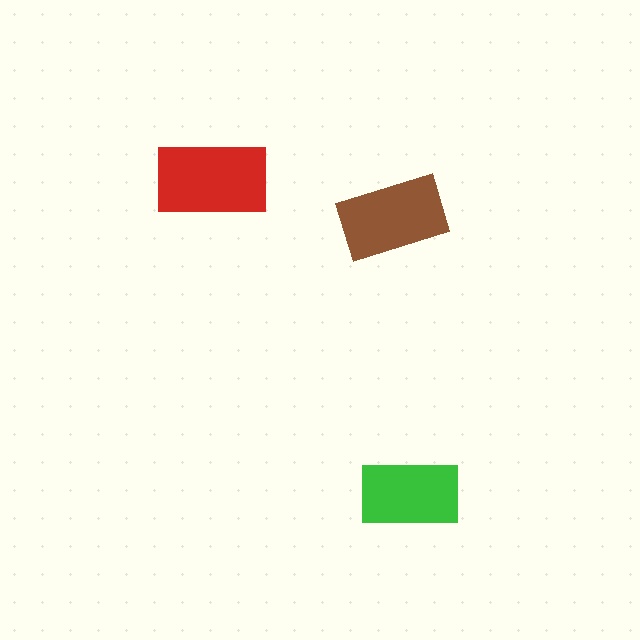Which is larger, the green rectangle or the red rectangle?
The red one.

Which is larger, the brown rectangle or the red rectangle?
The red one.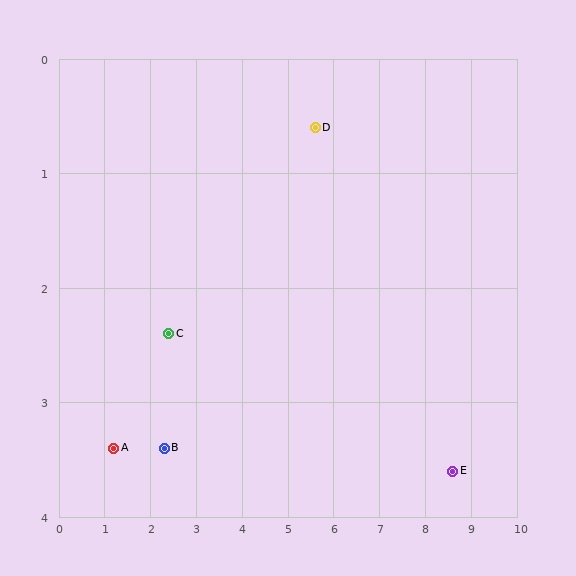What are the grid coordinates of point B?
Point B is at approximately (2.3, 3.4).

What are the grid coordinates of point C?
Point C is at approximately (2.4, 2.4).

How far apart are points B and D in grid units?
Points B and D are about 4.3 grid units apart.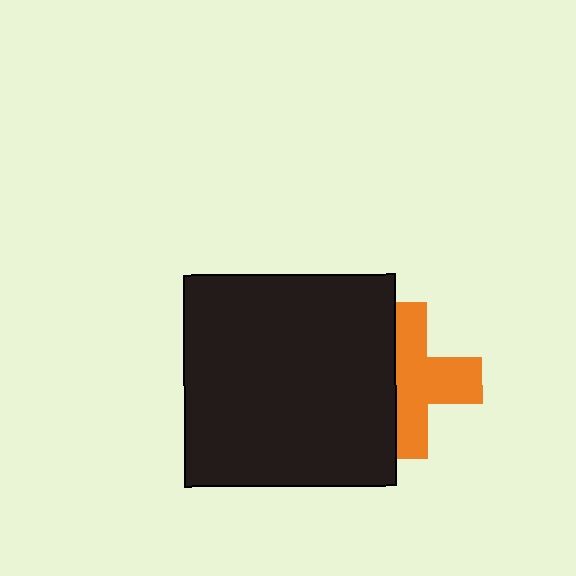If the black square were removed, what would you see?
You would see the complete orange cross.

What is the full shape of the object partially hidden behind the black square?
The partially hidden object is an orange cross.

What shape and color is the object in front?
The object in front is a black square.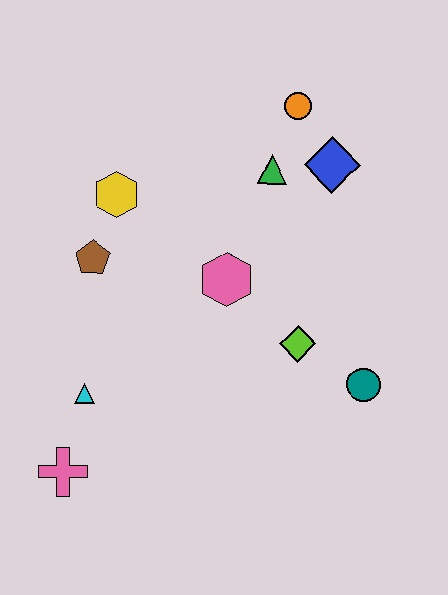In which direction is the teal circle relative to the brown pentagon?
The teal circle is to the right of the brown pentagon.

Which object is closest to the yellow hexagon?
The brown pentagon is closest to the yellow hexagon.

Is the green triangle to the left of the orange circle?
Yes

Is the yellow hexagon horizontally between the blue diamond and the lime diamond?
No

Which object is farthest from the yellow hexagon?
The teal circle is farthest from the yellow hexagon.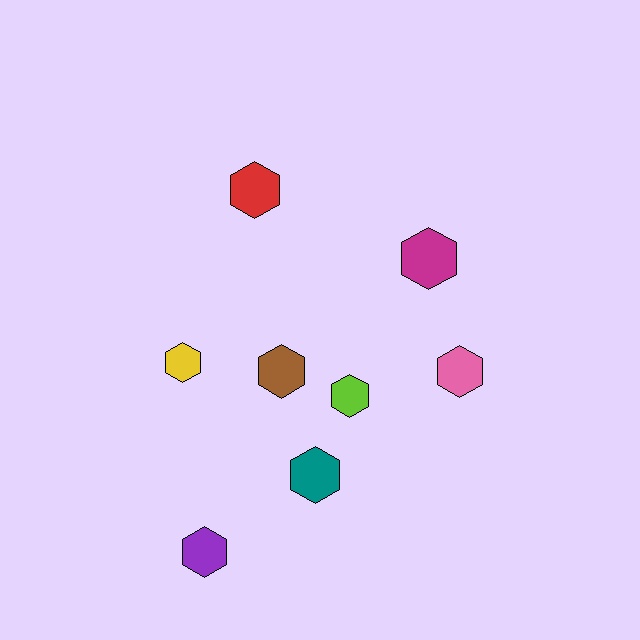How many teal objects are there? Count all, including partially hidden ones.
There is 1 teal object.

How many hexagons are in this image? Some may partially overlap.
There are 8 hexagons.